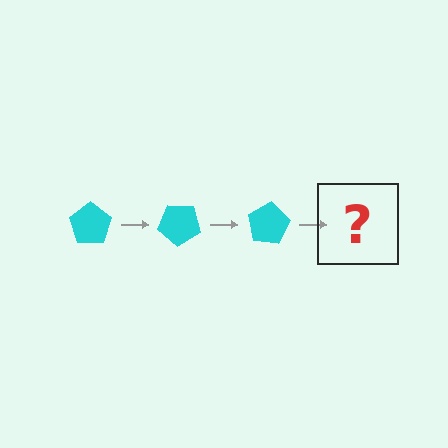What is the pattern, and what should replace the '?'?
The pattern is that the pentagon rotates 40 degrees each step. The '?' should be a cyan pentagon rotated 120 degrees.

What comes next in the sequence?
The next element should be a cyan pentagon rotated 120 degrees.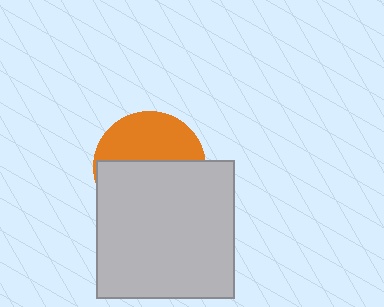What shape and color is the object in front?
The object in front is a light gray square.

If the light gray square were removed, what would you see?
You would see the complete orange circle.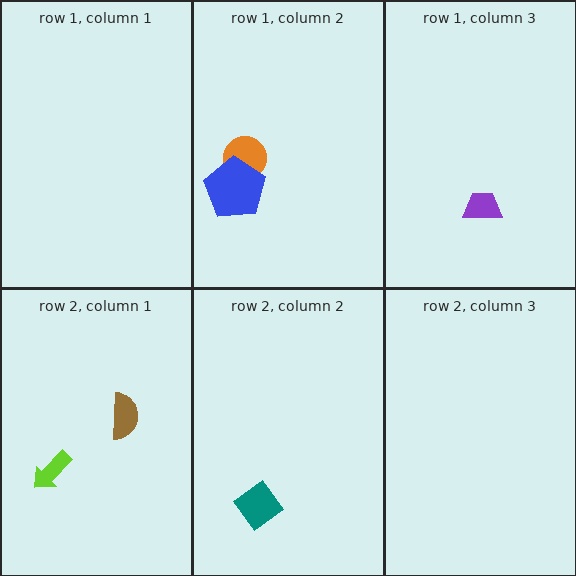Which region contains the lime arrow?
The row 2, column 1 region.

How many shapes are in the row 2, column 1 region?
2.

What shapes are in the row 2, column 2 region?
The teal diamond.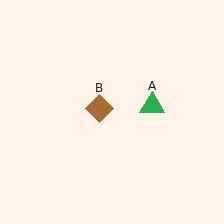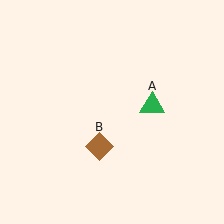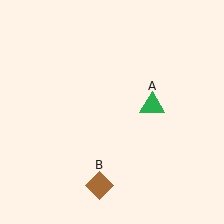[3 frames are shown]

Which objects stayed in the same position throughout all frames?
Green triangle (object A) remained stationary.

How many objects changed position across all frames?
1 object changed position: brown diamond (object B).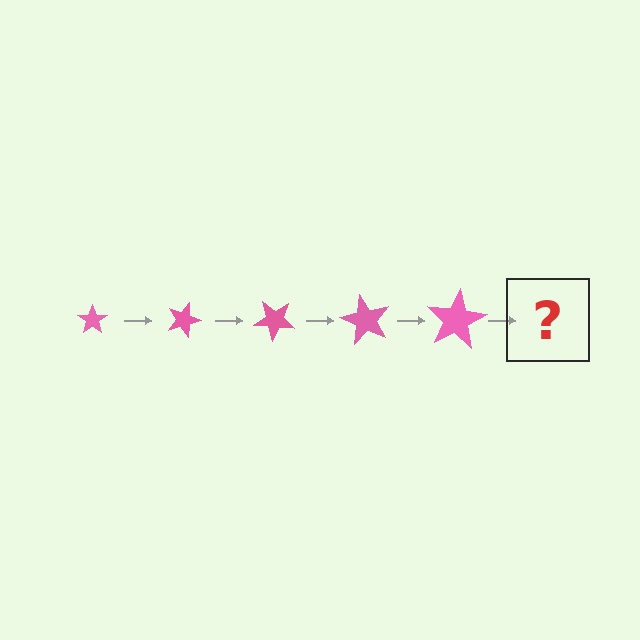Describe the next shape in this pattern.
It should be a star, larger than the previous one and rotated 100 degrees from the start.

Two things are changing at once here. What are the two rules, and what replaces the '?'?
The two rules are that the star grows larger each step and it rotates 20 degrees each step. The '?' should be a star, larger than the previous one and rotated 100 degrees from the start.